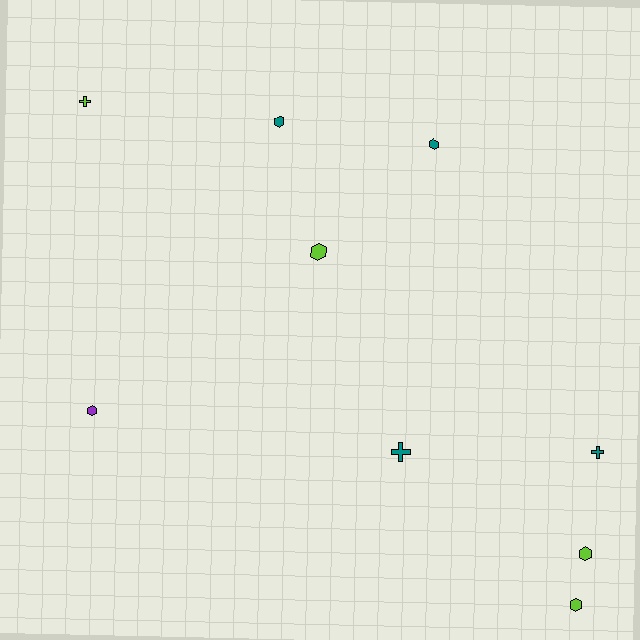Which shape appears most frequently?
Hexagon, with 6 objects.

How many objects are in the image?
There are 9 objects.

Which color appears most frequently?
Lime, with 4 objects.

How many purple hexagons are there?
There is 1 purple hexagon.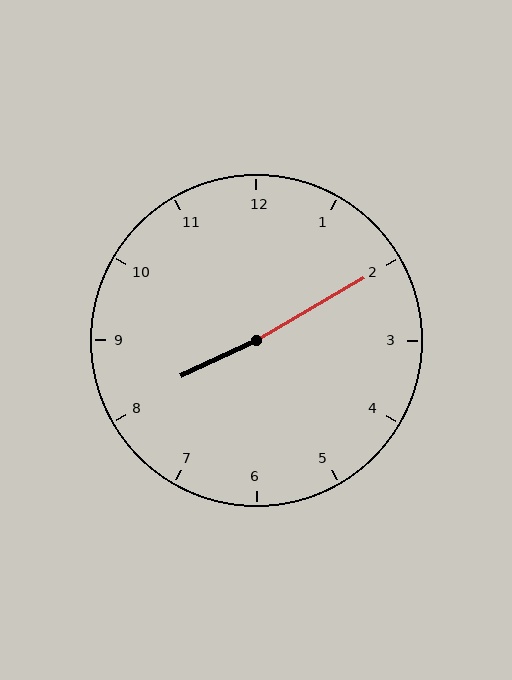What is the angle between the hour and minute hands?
Approximately 175 degrees.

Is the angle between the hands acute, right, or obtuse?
It is obtuse.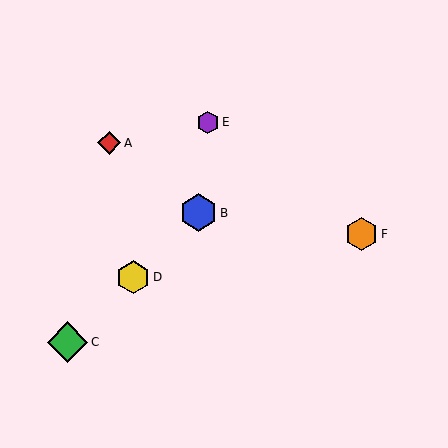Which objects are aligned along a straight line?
Objects B, C, D are aligned along a straight line.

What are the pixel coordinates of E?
Object E is at (208, 122).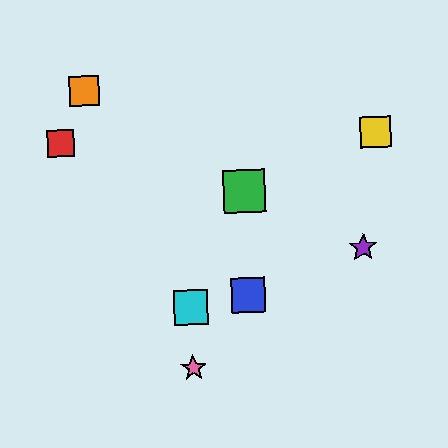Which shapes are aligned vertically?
The blue square, the green square are aligned vertically.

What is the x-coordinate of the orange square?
The orange square is at x≈84.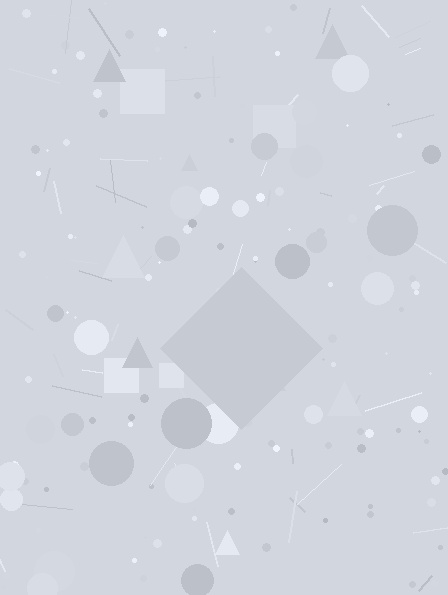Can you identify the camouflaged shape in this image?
The camouflaged shape is a diamond.